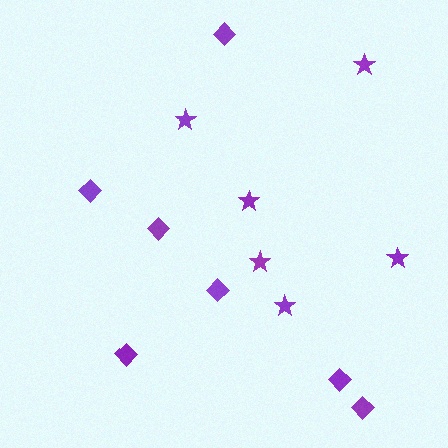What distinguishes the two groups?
There are 2 groups: one group of stars (6) and one group of diamonds (7).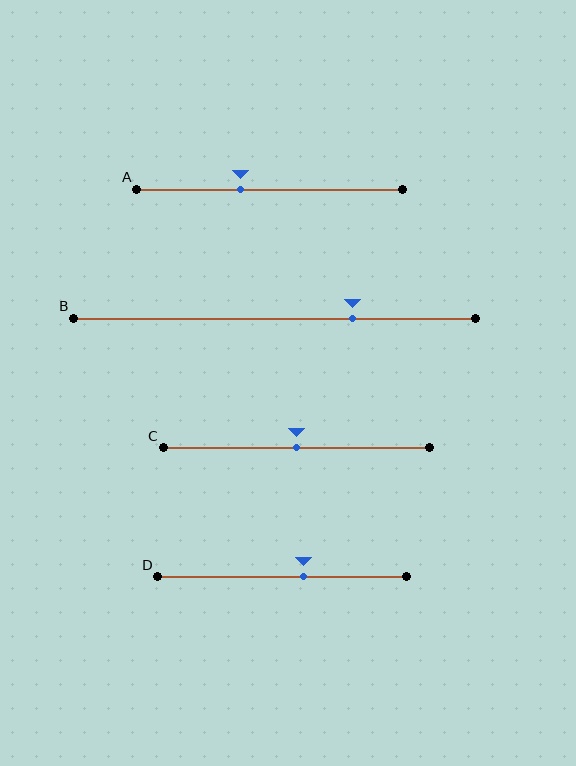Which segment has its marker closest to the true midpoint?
Segment C has its marker closest to the true midpoint.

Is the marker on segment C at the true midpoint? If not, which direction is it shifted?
Yes, the marker on segment C is at the true midpoint.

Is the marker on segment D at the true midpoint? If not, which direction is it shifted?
No, the marker on segment D is shifted to the right by about 8% of the segment length.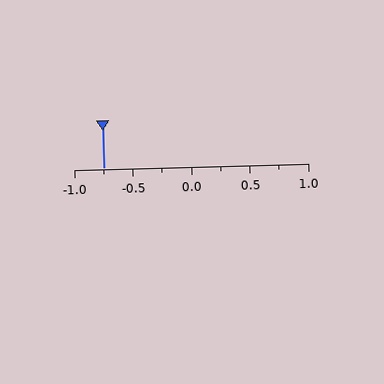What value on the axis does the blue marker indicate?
The marker indicates approximately -0.75.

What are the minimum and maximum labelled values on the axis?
The axis runs from -1.0 to 1.0.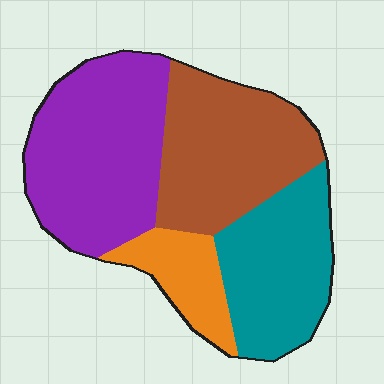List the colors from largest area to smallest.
From largest to smallest: purple, brown, teal, orange.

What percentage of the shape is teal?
Teal takes up about one quarter (1/4) of the shape.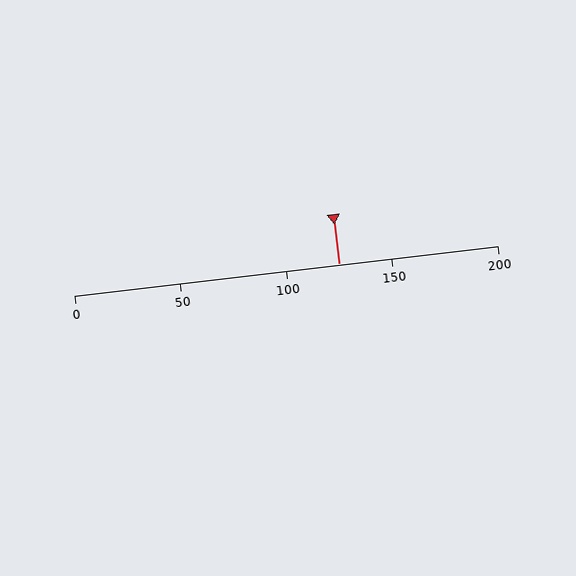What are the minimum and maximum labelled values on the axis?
The axis runs from 0 to 200.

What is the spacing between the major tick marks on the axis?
The major ticks are spaced 50 apart.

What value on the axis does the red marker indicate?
The marker indicates approximately 125.